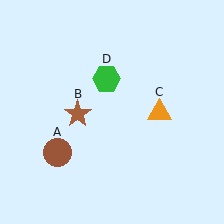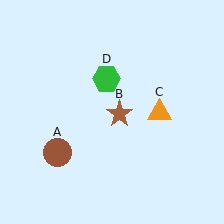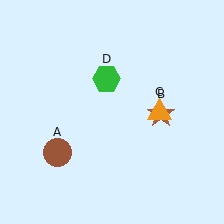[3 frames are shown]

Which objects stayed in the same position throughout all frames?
Brown circle (object A) and orange triangle (object C) and green hexagon (object D) remained stationary.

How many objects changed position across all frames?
1 object changed position: brown star (object B).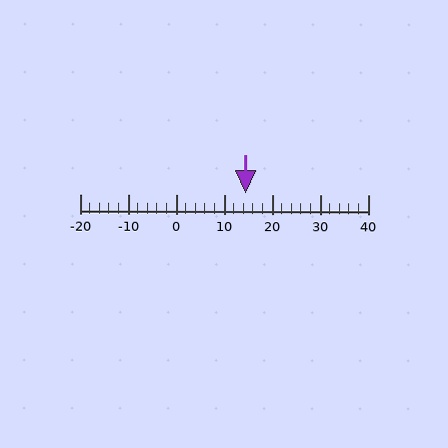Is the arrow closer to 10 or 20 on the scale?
The arrow is closer to 10.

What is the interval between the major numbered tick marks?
The major tick marks are spaced 10 units apart.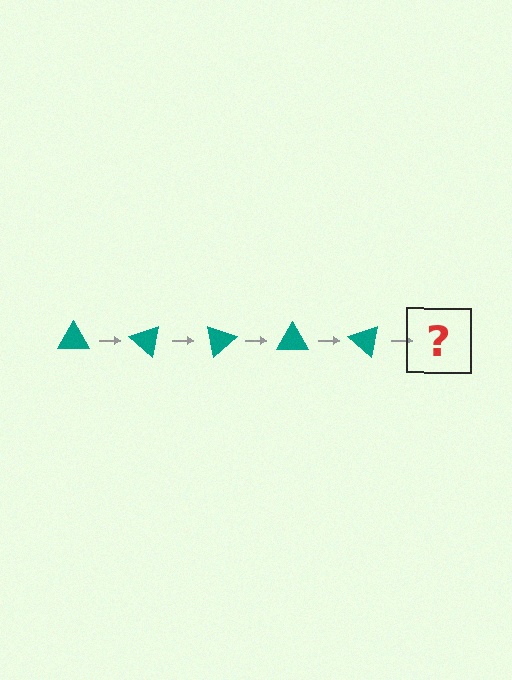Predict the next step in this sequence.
The next step is a teal triangle rotated 200 degrees.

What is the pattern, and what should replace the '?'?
The pattern is that the triangle rotates 40 degrees each step. The '?' should be a teal triangle rotated 200 degrees.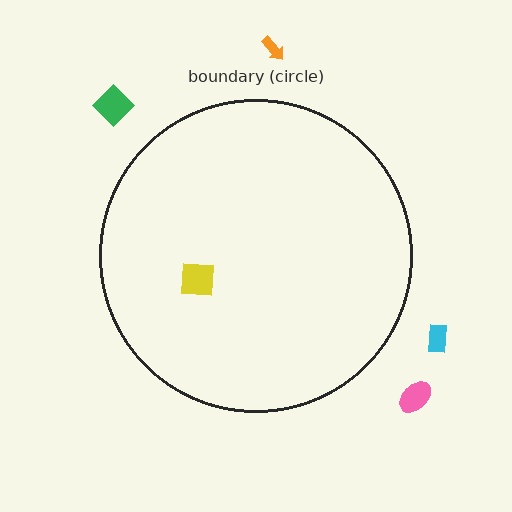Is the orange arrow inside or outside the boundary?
Outside.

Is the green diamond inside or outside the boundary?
Outside.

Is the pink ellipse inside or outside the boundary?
Outside.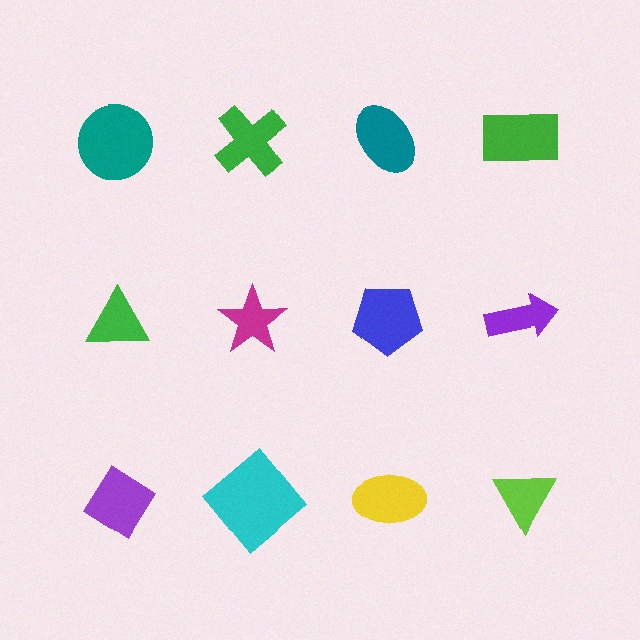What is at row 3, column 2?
A cyan diamond.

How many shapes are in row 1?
4 shapes.